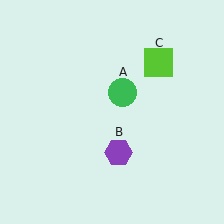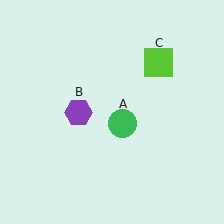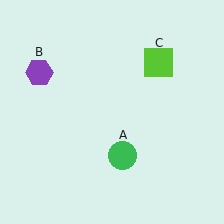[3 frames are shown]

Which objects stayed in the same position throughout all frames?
Lime square (object C) remained stationary.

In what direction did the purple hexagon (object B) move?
The purple hexagon (object B) moved up and to the left.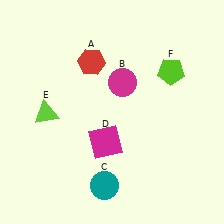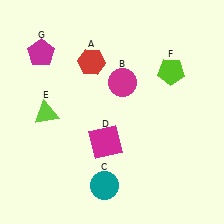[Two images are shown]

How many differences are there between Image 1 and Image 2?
There is 1 difference between the two images.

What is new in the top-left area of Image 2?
A magenta pentagon (G) was added in the top-left area of Image 2.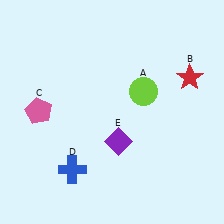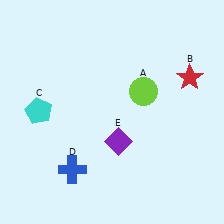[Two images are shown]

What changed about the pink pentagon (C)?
In Image 1, C is pink. In Image 2, it changed to cyan.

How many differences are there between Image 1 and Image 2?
There is 1 difference between the two images.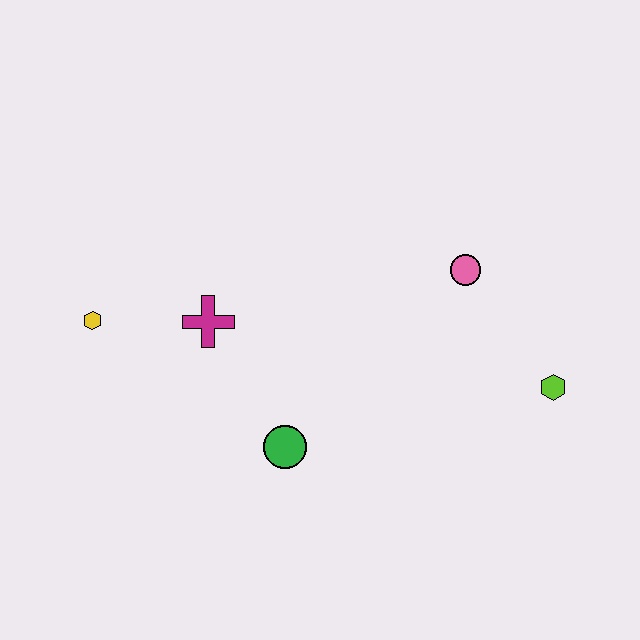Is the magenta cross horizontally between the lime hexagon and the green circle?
No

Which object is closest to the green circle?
The magenta cross is closest to the green circle.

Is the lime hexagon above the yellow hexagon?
No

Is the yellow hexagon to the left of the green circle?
Yes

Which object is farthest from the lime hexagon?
The yellow hexagon is farthest from the lime hexagon.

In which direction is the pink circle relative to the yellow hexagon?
The pink circle is to the right of the yellow hexagon.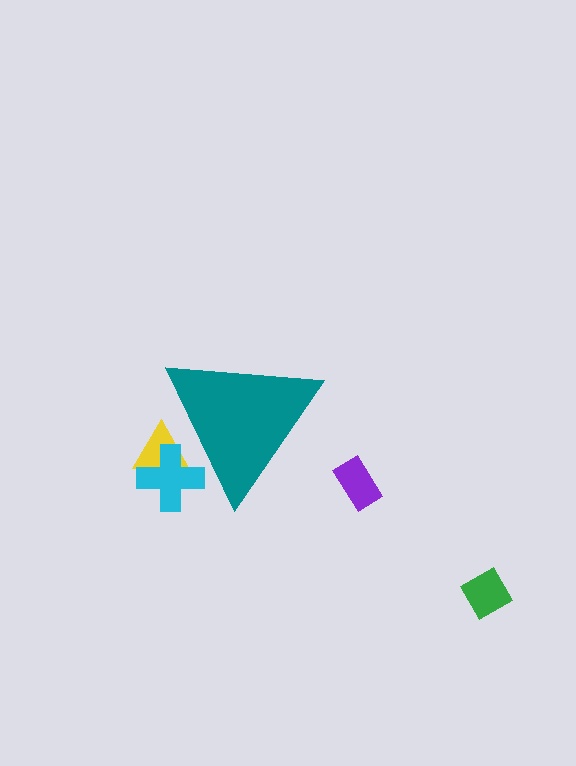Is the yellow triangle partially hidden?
Yes, the yellow triangle is partially hidden behind the teal triangle.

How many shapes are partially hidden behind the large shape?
2 shapes are partially hidden.